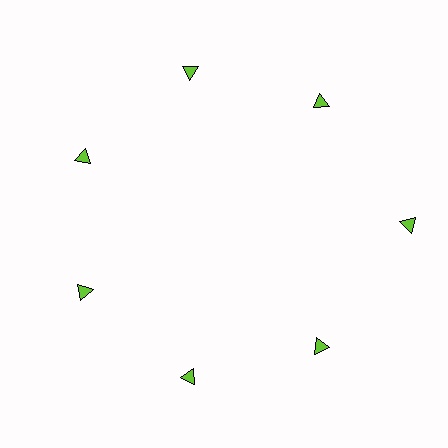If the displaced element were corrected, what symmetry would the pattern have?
It would have 7-fold rotational symmetry — the pattern would map onto itself every 51 degrees.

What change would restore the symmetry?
The symmetry would be restored by moving it inward, back onto the ring so that all 7 triangles sit at equal angles and equal distance from the center.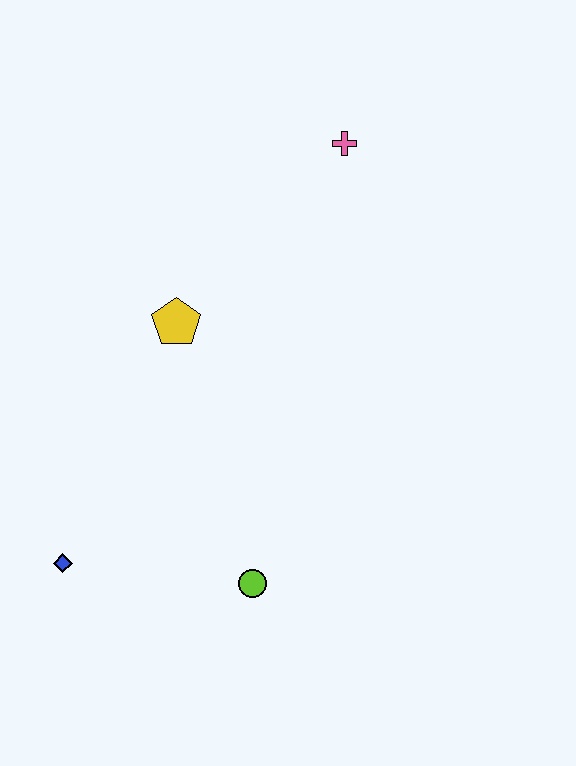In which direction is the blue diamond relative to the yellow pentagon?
The blue diamond is below the yellow pentagon.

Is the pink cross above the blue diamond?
Yes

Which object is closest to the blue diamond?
The lime circle is closest to the blue diamond.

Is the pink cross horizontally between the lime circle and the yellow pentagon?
No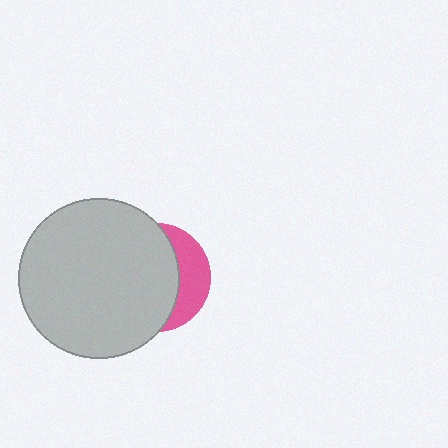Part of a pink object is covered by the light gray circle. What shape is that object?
It is a circle.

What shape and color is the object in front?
The object in front is a light gray circle.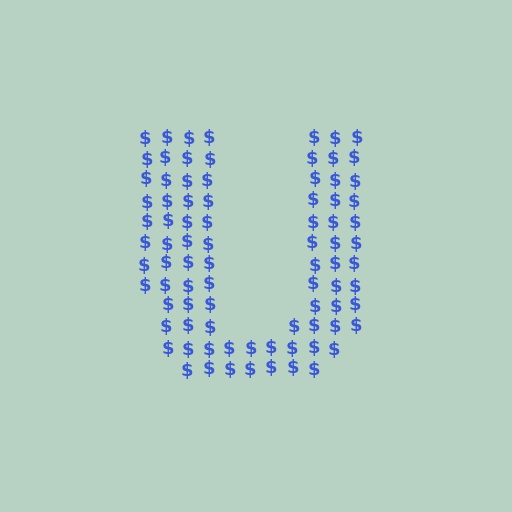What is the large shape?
The large shape is the letter U.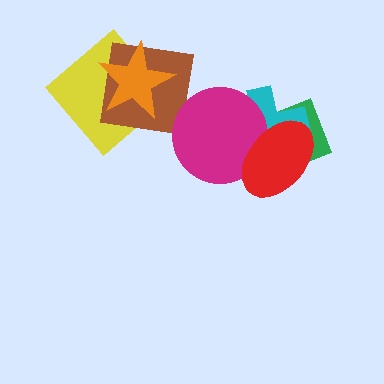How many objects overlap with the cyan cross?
3 objects overlap with the cyan cross.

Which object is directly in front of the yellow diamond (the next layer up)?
The brown square is directly in front of the yellow diamond.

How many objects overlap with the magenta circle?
2 objects overlap with the magenta circle.